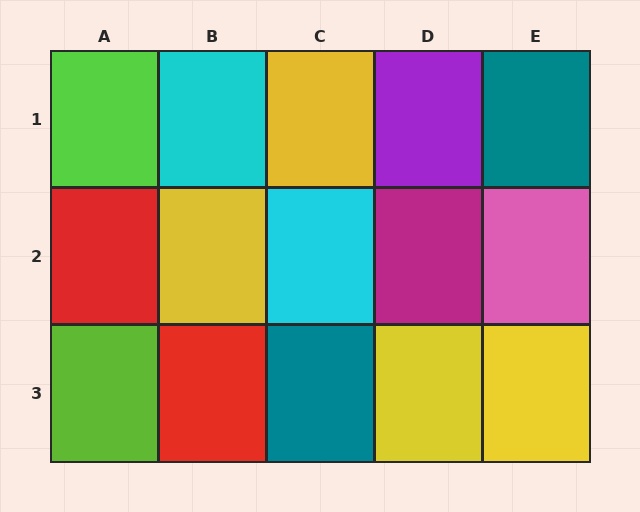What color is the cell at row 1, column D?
Purple.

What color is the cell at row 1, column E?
Teal.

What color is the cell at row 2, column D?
Magenta.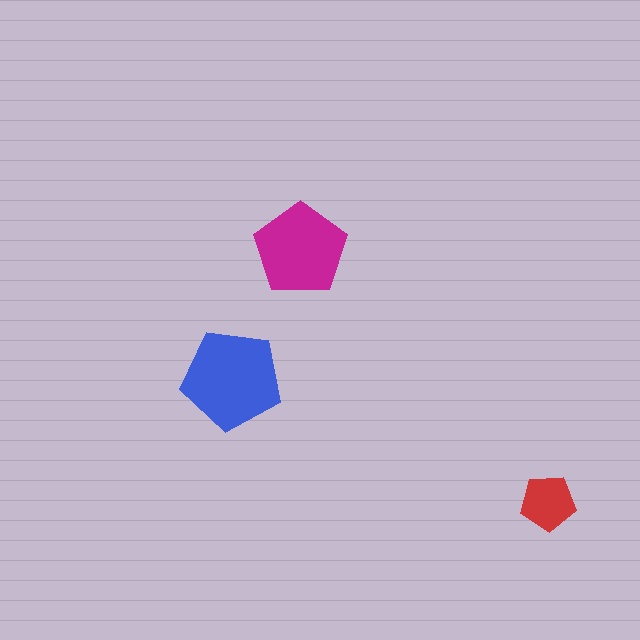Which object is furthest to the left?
The blue pentagon is leftmost.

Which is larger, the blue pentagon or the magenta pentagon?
The blue one.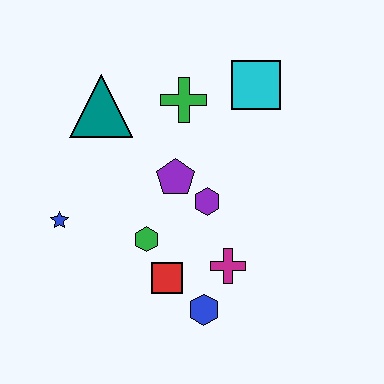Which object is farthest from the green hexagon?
The cyan square is farthest from the green hexagon.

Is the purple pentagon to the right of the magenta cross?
No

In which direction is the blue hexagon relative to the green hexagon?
The blue hexagon is below the green hexagon.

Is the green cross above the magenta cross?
Yes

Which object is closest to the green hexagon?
The red square is closest to the green hexagon.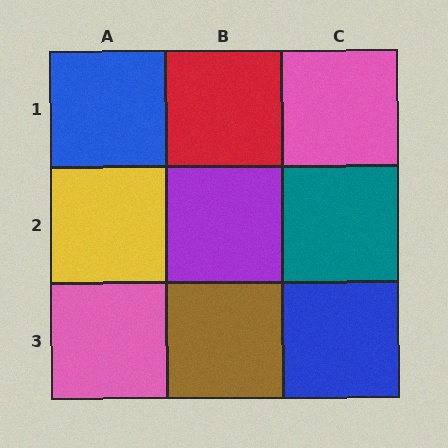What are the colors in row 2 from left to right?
Yellow, purple, teal.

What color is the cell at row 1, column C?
Pink.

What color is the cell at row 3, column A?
Pink.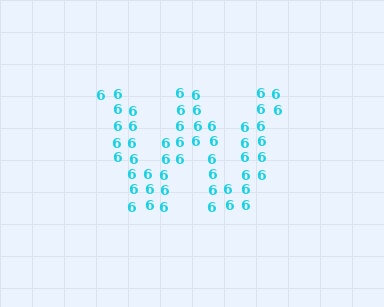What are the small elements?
The small elements are digit 6's.